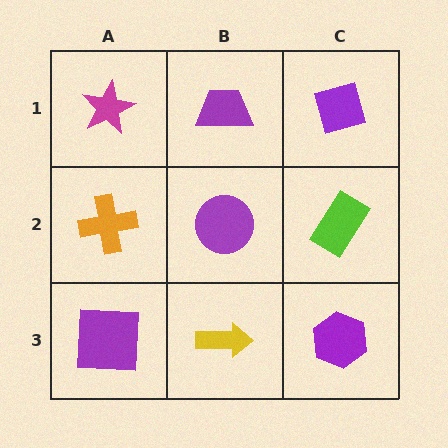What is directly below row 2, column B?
A yellow arrow.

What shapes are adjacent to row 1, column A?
An orange cross (row 2, column A), a purple trapezoid (row 1, column B).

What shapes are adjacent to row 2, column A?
A magenta star (row 1, column A), a purple square (row 3, column A), a purple circle (row 2, column B).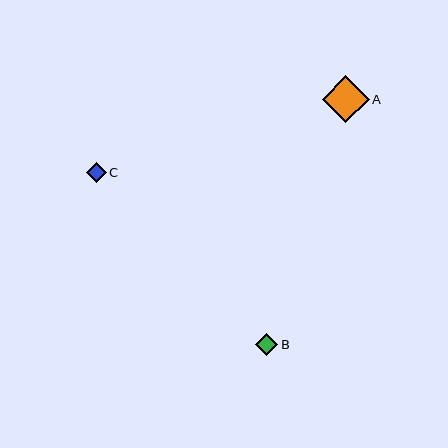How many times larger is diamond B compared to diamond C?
Diamond B is approximately 1.1 times the size of diamond C.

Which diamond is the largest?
Diamond A is the largest with a size of approximately 47 pixels.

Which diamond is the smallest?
Diamond C is the smallest with a size of approximately 20 pixels.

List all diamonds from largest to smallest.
From largest to smallest: A, B, C.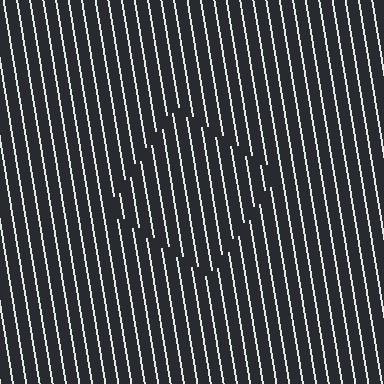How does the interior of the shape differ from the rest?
The interior of the shape contains the same grating, shifted by half a period — the contour is defined by the phase discontinuity where line-ends from the inner and outer gratings abut.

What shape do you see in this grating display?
An illusory square. The interior of the shape contains the same grating, shifted by half a period — the contour is defined by the phase discontinuity where line-ends from the inner and outer gratings abut.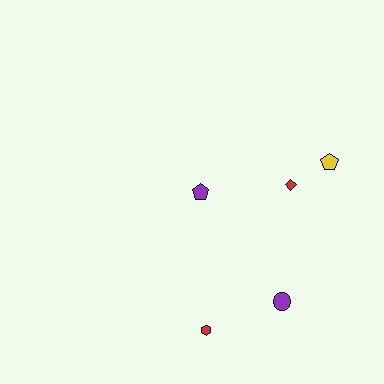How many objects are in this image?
There are 5 objects.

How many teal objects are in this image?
There are no teal objects.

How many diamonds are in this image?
There is 1 diamond.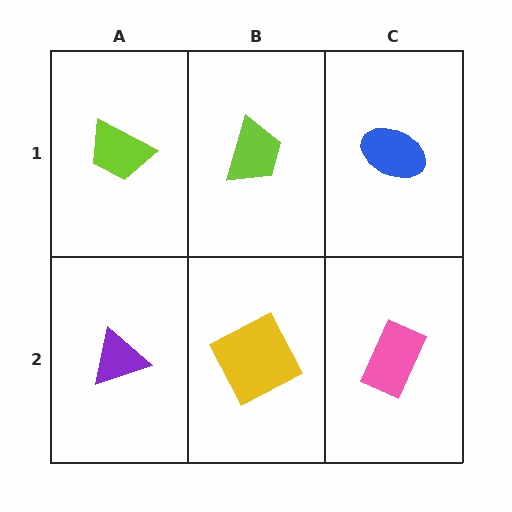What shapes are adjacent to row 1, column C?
A pink rectangle (row 2, column C), a lime trapezoid (row 1, column B).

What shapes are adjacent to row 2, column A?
A lime trapezoid (row 1, column A), a yellow square (row 2, column B).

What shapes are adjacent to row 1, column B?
A yellow square (row 2, column B), a lime trapezoid (row 1, column A), a blue ellipse (row 1, column C).